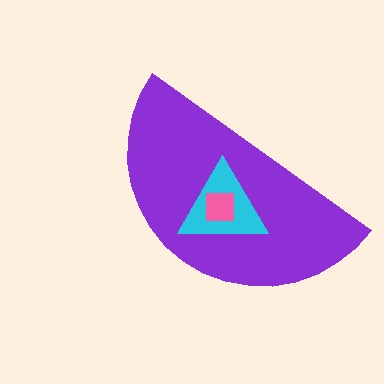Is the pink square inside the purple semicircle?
Yes.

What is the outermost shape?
The purple semicircle.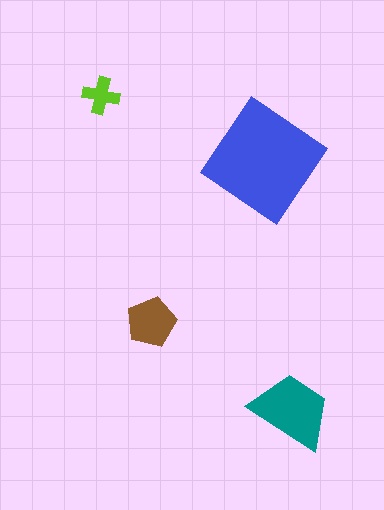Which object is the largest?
The blue diamond.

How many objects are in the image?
There are 4 objects in the image.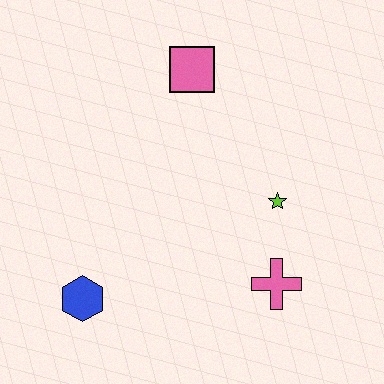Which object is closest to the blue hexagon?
The pink cross is closest to the blue hexagon.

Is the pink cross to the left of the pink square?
No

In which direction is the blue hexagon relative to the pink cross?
The blue hexagon is to the left of the pink cross.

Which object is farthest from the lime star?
The blue hexagon is farthest from the lime star.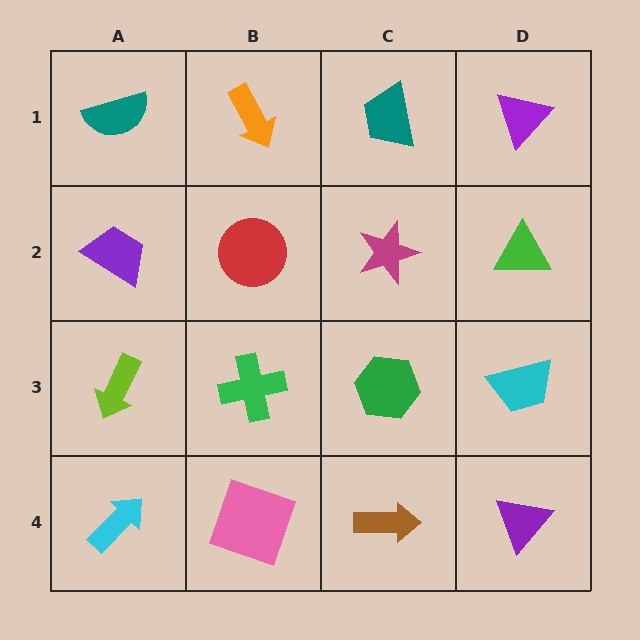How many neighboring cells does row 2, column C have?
4.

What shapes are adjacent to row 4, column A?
A lime arrow (row 3, column A), a pink square (row 4, column B).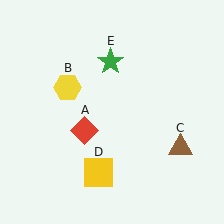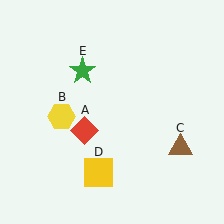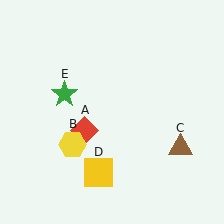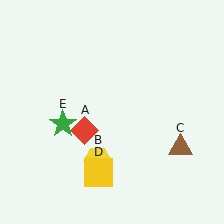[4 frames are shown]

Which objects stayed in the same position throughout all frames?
Red diamond (object A) and brown triangle (object C) and yellow square (object D) remained stationary.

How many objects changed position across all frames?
2 objects changed position: yellow hexagon (object B), green star (object E).